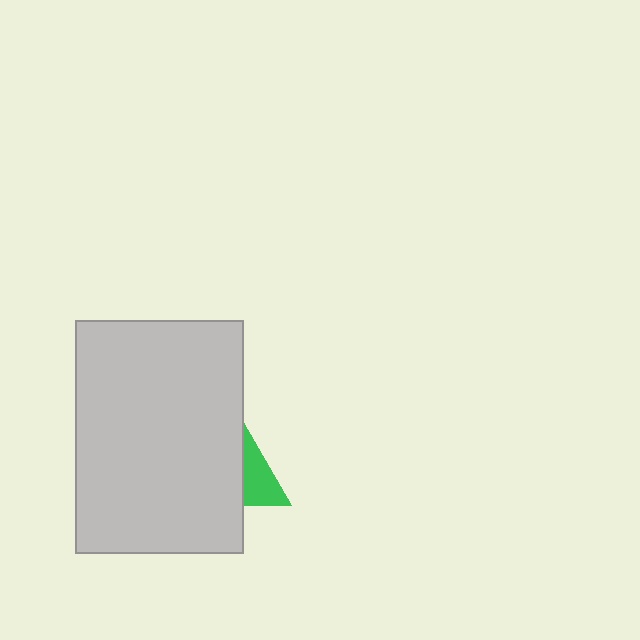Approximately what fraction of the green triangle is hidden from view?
Roughly 67% of the green triangle is hidden behind the light gray rectangle.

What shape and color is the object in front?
The object in front is a light gray rectangle.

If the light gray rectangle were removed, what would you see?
You would see the complete green triangle.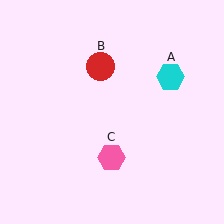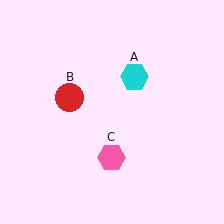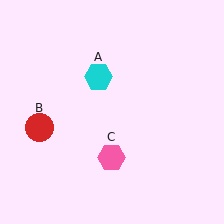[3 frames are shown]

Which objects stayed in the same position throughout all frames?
Pink hexagon (object C) remained stationary.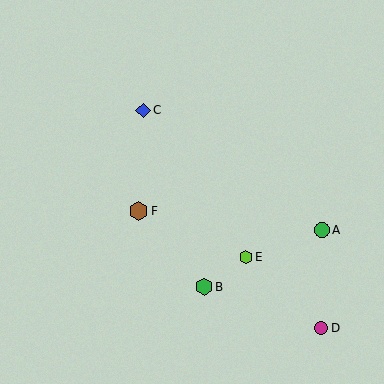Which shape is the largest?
The brown hexagon (labeled F) is the largest.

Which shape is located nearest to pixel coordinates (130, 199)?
The brown hexagon (labeled F) at (139, 211) is nearest to that location.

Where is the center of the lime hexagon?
The center of the lime hexagon is at (246, 257).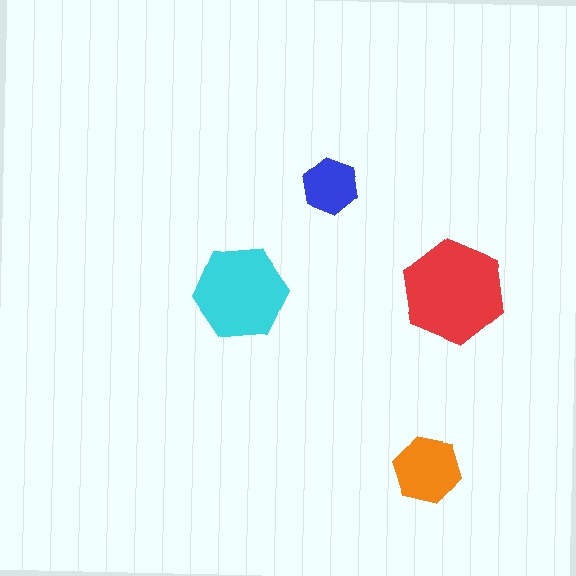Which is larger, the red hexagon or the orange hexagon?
The red one.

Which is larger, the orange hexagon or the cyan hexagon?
The cyan one.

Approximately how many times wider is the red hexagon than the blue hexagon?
About 2 times wider.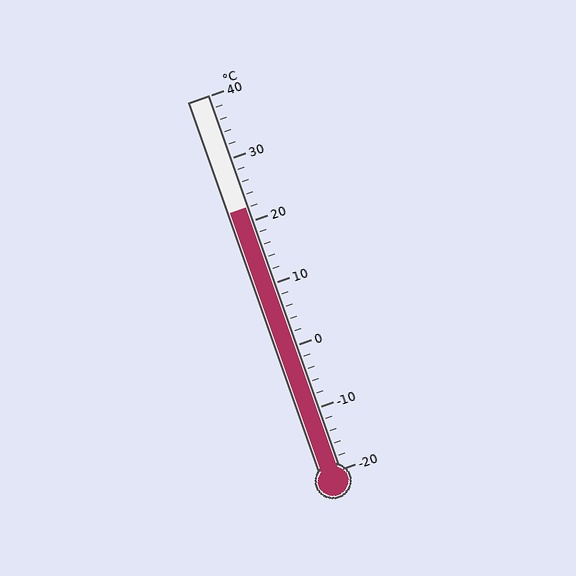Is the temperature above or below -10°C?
The temperature is above -10°C.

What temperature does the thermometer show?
The thermometer shows approximately 22°C.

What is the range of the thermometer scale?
The thermometer scale ranges from -20°C to 40°C.